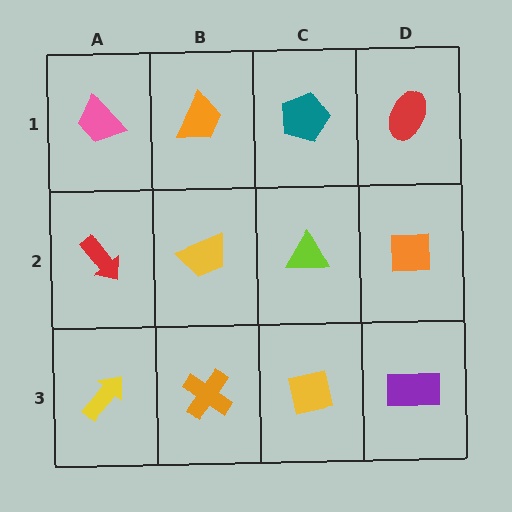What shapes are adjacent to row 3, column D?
An orange square (row 2, column D), a yellow square (row 3, column C).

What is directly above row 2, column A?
A pink trapezoid.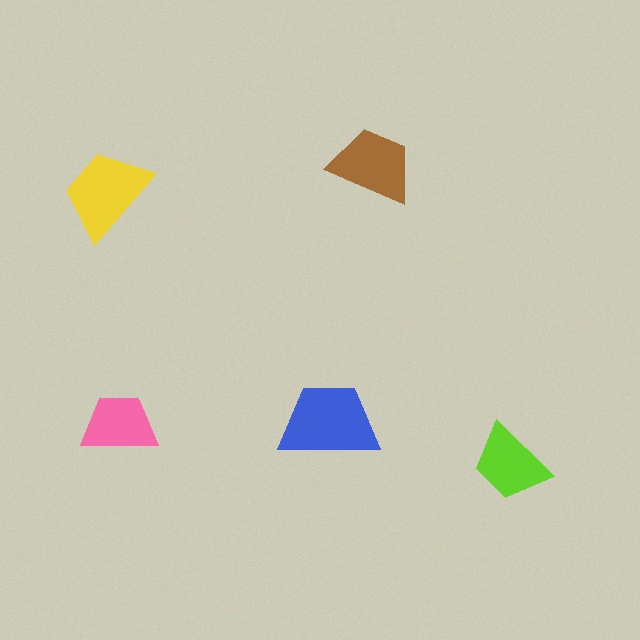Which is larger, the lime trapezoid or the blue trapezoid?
The blue one.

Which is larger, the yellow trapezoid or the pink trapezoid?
The yellow one.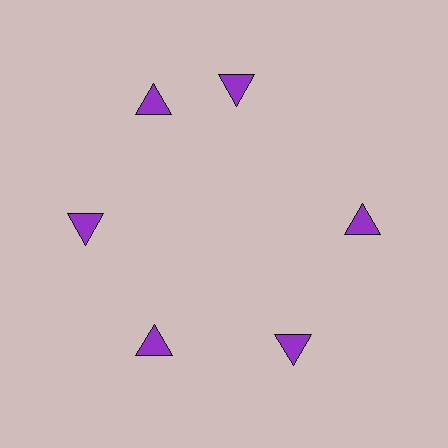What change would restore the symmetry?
The symmetry would be restored by rotating it back into even spacing with its neighbors so that all 6 triangles sit at equal angles and equal distance from the center.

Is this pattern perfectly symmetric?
No. The 6 purple triangles are arranged in a ring, but one element near the 1 o'clock position is rotated out of alignment along the ring, breaking the 6-fold rotational symmetry.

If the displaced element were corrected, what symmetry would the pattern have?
It would have 6-fold rotational symmetry — the pattern would map onto itself every 60 degrees.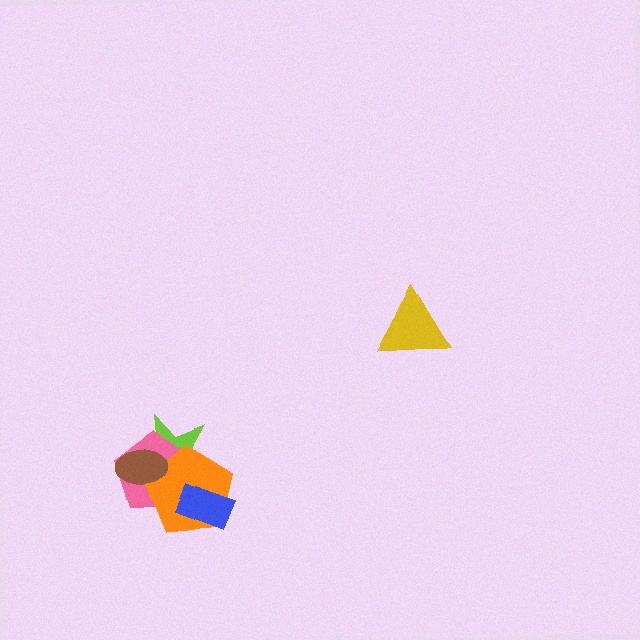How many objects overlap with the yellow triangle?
0 objects overlap with the yellow triangle.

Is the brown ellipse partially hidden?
No, no other shape covers it.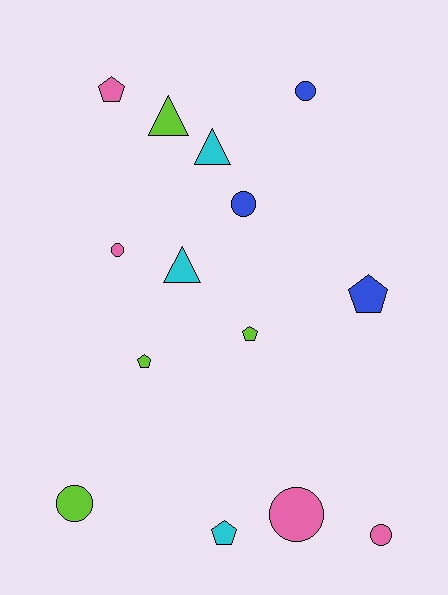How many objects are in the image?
There are 14 objects.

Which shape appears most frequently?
Circle, with 6 objects.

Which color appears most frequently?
Pink, with 4 objects.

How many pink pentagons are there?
There is 1 pink pentagon.